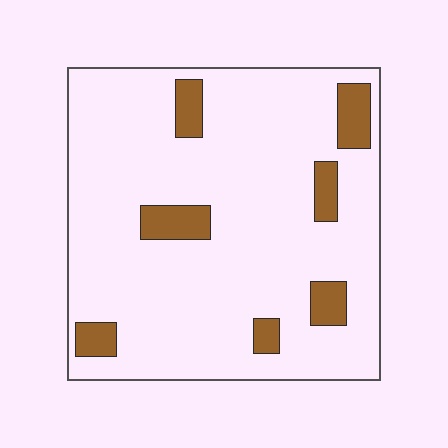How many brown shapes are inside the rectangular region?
7.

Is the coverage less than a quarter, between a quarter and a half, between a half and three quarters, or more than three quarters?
Less than a quarter.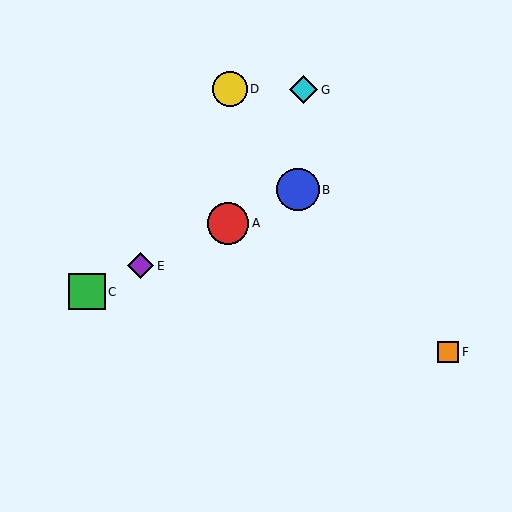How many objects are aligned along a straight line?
4 objects (A, B, C, E) are aligned along a straight line.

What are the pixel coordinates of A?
Object A is at (228, 223).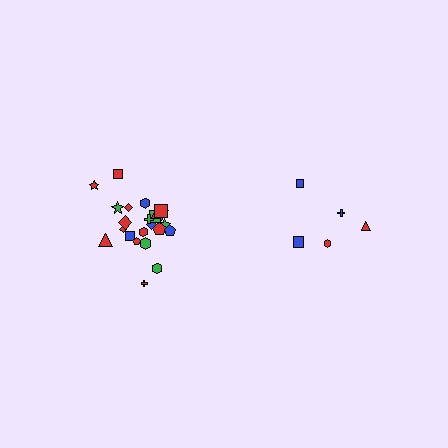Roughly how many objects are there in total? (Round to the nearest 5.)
Roughly 30 objects in total.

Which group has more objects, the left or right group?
The left group.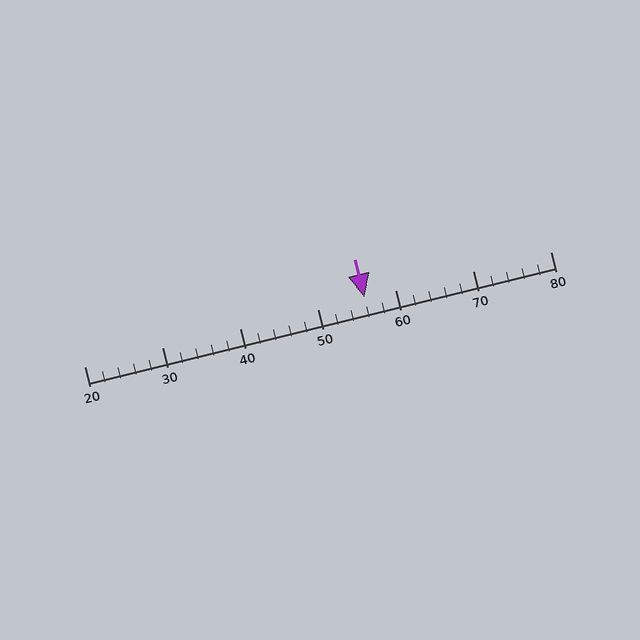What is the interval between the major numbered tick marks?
The major tick marks are spaced 10 units apart.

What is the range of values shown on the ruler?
The ruler shows values from 20 to 80.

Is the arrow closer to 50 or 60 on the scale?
The arrow is closer to 60.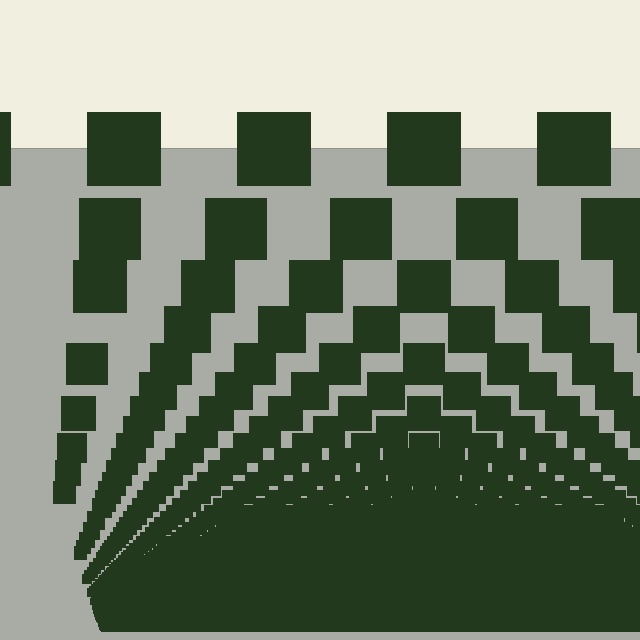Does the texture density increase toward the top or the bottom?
Density increases toward the bottom.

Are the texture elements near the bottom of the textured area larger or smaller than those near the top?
Smaller. The gradient is inverted — elements near the bottom are smaller and denser.